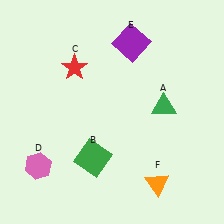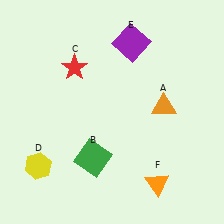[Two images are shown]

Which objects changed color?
A changed from green to orange. D changed from pink to yellow.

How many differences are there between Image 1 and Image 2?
There are 2 differences between the two images.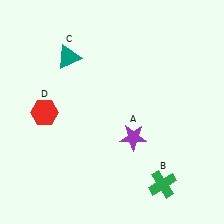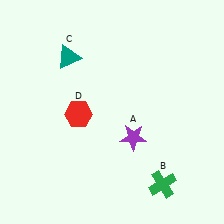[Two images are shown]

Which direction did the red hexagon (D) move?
The red hexagon (D) moved right.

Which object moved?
The red hexagon (D) moved right.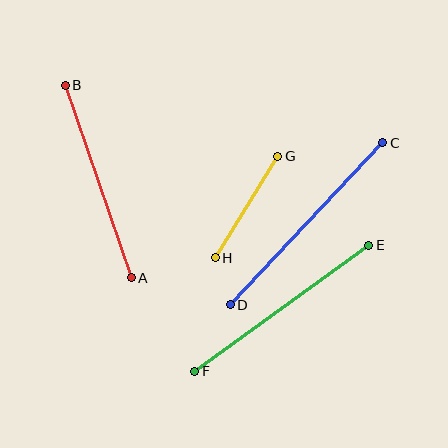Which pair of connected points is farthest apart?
Points C and D are farthest apart.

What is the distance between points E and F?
The distance is approximately 215 pixels.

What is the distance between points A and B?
The distance is approximately 203 pixels.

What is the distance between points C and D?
The distance is approximately 223 pixels.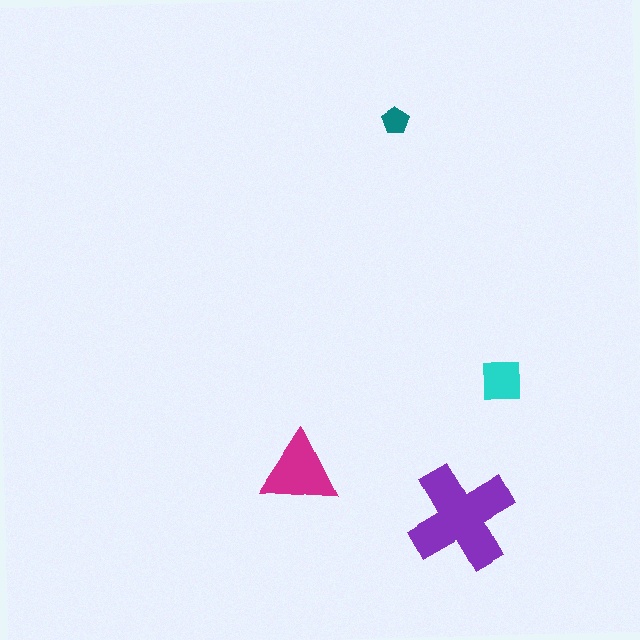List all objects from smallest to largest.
The teal pentagon, the cyan square, the magenta triangle, the purple cross.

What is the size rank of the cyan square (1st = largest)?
3rd.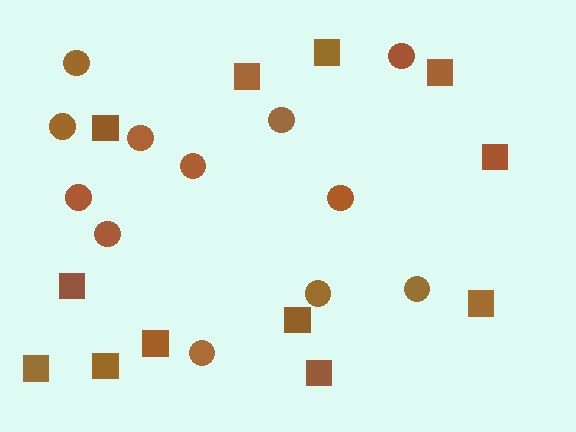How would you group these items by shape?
There are 2 groups: one group of circles (12) and one group of squares (12).